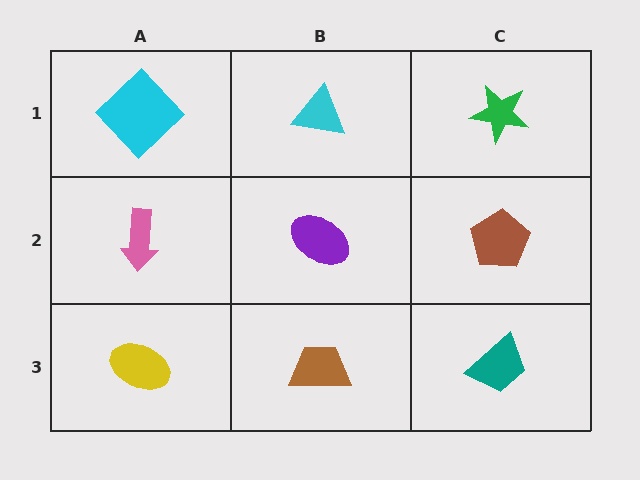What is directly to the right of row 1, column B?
A green star.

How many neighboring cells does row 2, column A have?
3.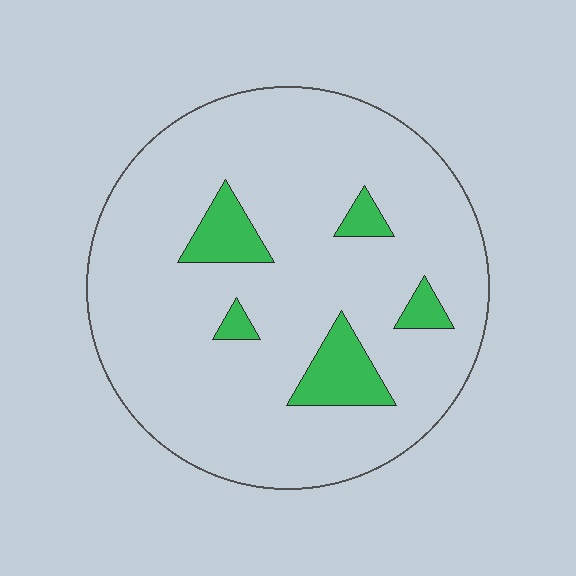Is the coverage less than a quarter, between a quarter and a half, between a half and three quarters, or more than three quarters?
Less than a quarter.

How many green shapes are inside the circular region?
5.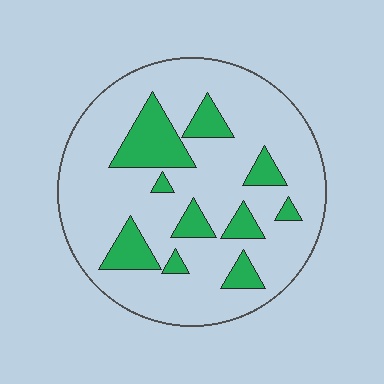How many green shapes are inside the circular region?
10.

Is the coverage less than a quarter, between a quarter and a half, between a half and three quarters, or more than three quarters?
Less than a quarter.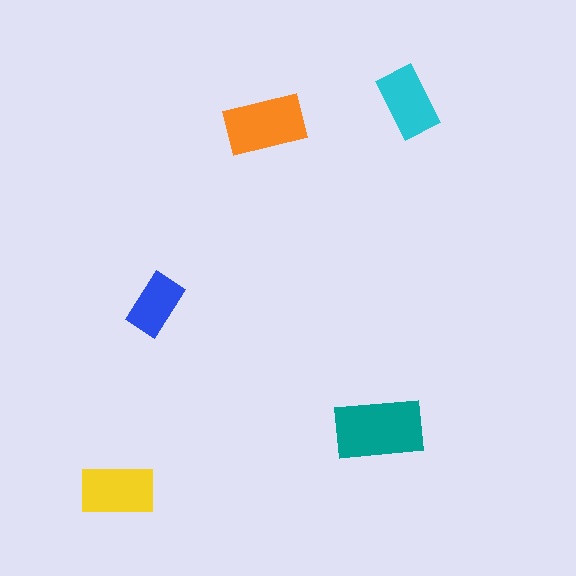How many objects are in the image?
There are 5 objects in the image.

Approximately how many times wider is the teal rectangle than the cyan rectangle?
About 1.5 times wider.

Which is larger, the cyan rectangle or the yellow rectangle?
The yellow one.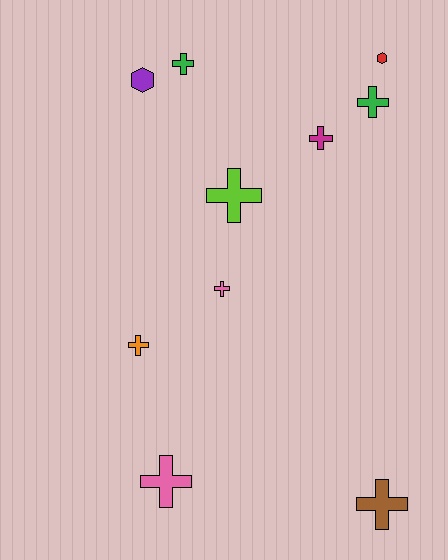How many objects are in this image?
There are 10 objects.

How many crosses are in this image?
There are 8 crosses.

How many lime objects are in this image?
There is 1 lime object.